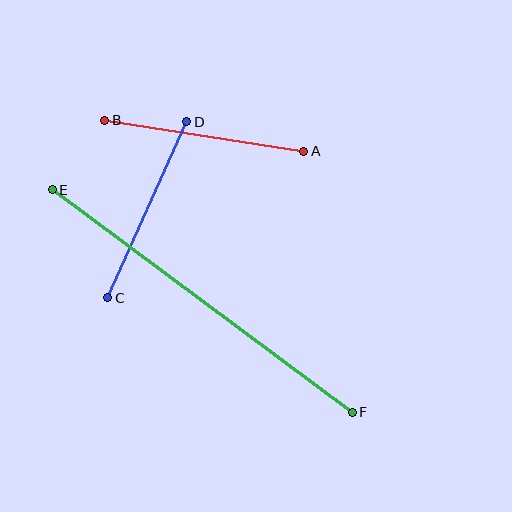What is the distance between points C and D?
The distance is approximately 193 pixels.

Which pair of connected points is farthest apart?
Points E and F are farthest apart.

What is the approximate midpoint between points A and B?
The midpoint is at approximately (204, 136) pixels.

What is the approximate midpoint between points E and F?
The midpoint is at approximately (202, 301) pixels.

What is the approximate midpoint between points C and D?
The midpoint is at approximately (147, 210) pixels.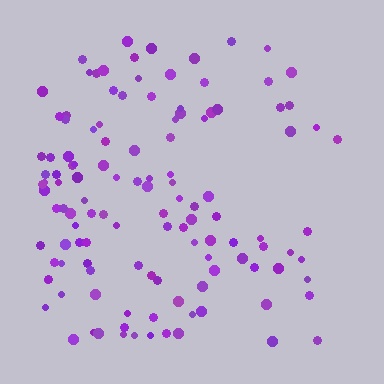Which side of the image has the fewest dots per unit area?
The right.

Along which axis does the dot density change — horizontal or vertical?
Horizontal.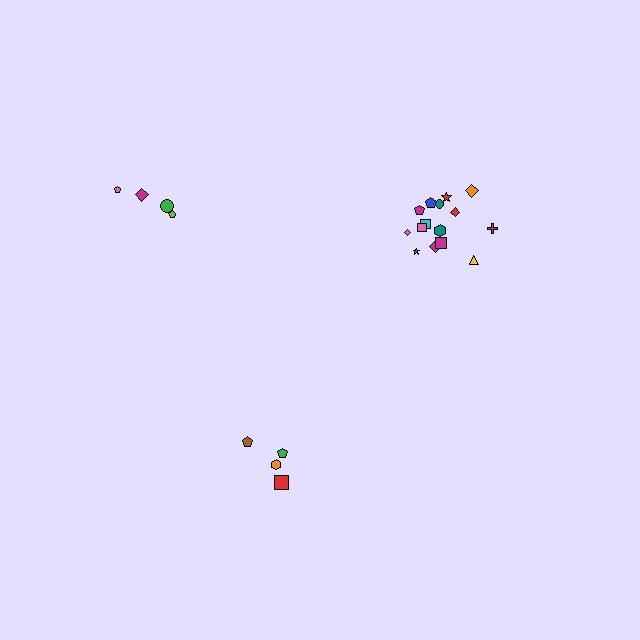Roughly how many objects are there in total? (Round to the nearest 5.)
Roughly 25 objects in total.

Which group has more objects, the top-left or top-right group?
The top-right group.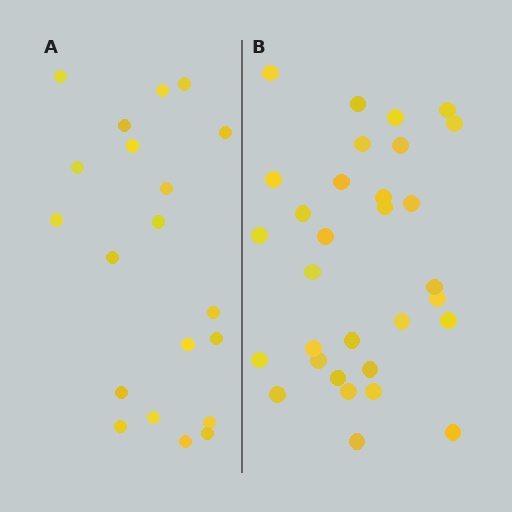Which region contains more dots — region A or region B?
Region B (the right region) has more dots.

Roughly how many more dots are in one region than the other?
Region B has roughly 12 or so more dots than region A.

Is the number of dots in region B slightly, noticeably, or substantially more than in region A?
Region B has substantially more. The ratio is roughly 1.6 to 1.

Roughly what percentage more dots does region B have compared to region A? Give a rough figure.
About 55% more.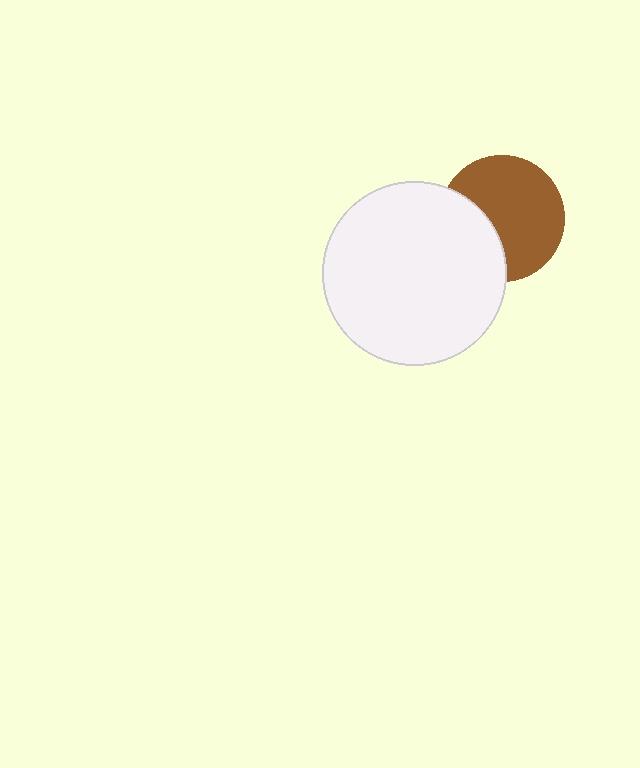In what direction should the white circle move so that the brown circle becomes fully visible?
The white circle should move left. That is the shortest direction to clear the overlap and leave the brown circle fully visible.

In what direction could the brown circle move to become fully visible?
The brown circle could move right. That would shift it out from behind the white circle entirely.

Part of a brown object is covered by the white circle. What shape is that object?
It is a circle.